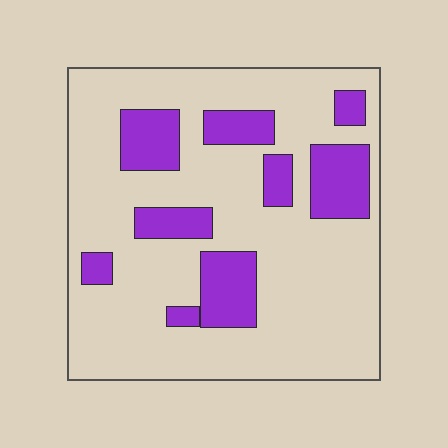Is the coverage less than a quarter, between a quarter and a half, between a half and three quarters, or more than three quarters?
Less than a quarter.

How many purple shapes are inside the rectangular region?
9.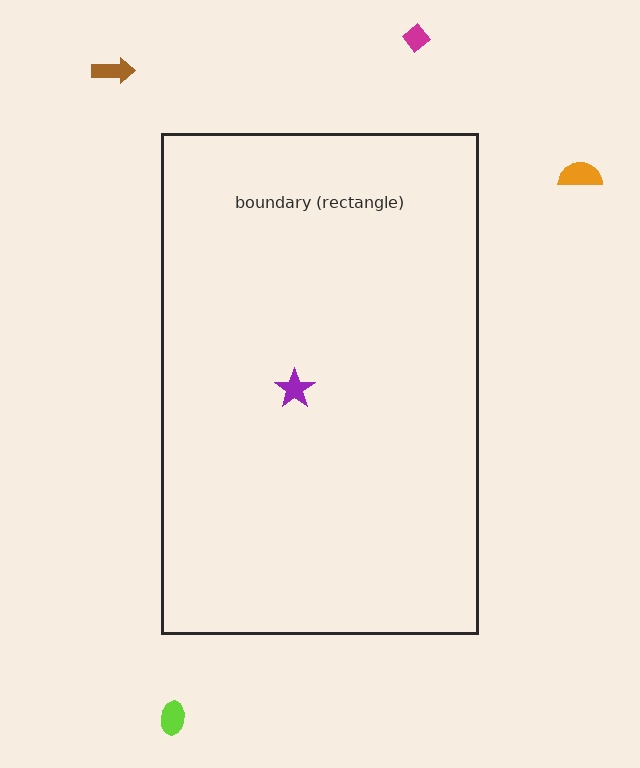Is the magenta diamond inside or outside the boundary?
Outside.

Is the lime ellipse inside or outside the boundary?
Outside.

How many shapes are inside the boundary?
1 inside, 4 outside.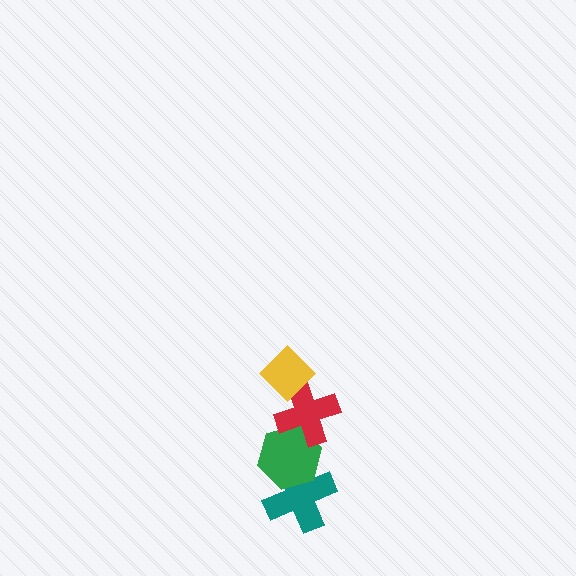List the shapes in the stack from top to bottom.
From top to bottom: the yellow diamond, the red cross, the green hexagon, the teal cross.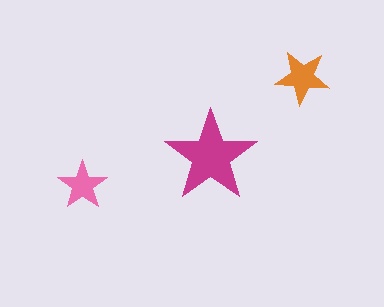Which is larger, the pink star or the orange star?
The orange one.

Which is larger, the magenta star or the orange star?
The magenta one.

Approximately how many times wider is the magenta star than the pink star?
About 2 times wider.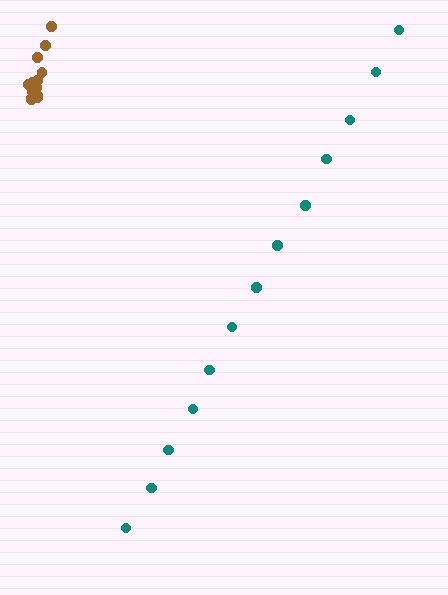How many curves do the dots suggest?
There are 2 distinct paths.